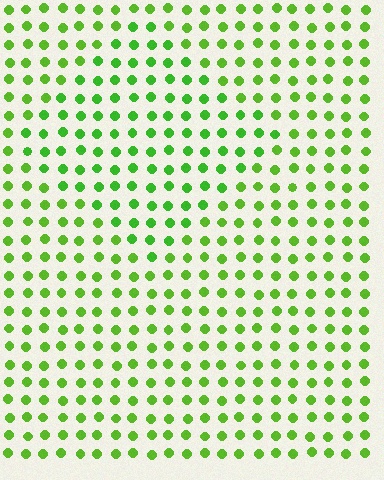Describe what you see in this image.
The image is filled with small lime elements in a uniform arrangement. A diamond-shaped region is visible where the elements are tinted to a slightly different hue, forming a subtle color boundary.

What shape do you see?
I see a diamond.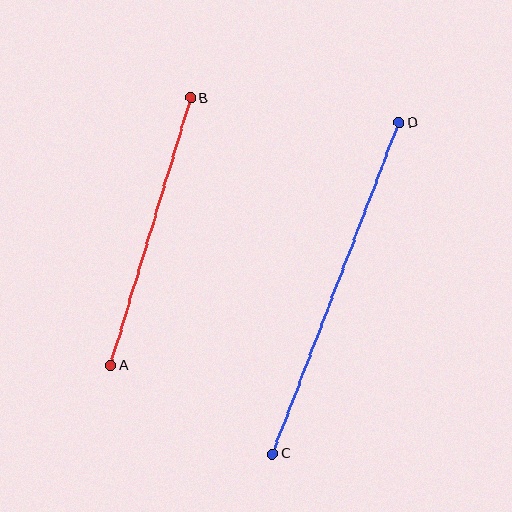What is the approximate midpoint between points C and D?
The midpoint is at approximately (336, 288) pixels.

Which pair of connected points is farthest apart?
Points C and D are farthest apart.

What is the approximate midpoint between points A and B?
The midpoint is at approximately (151, 232) pixels.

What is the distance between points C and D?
The distance is approximately 354 pixels.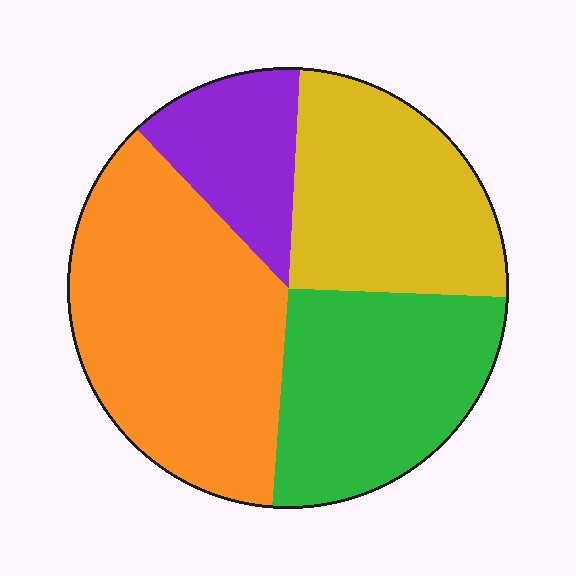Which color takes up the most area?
Orange, at roughly 35%.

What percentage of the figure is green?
Green covers about 25% of the figure.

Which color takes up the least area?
Purple, at roughly 15%.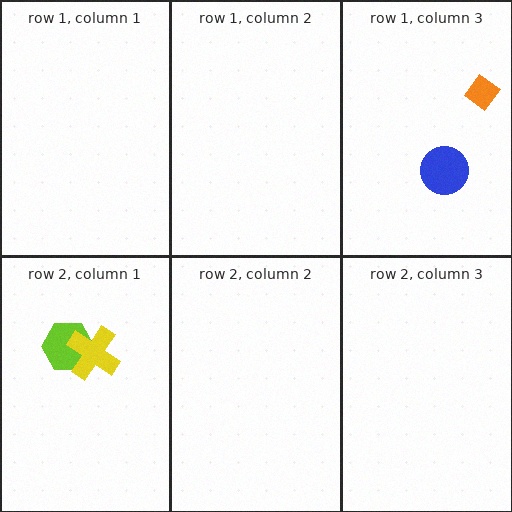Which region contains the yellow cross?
The row 2, column 1 region.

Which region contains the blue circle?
The row 1, column 3 region.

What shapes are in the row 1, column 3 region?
The blue circle, the orange diamond.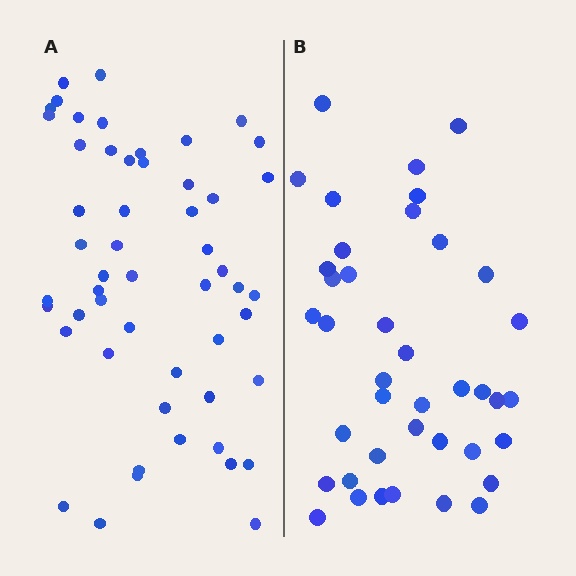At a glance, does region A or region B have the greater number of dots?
Region A (the left region) has more dots.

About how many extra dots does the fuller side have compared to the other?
Region A has approximately 15 more dots than region B.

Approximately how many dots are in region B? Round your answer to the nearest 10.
About 40 dots.